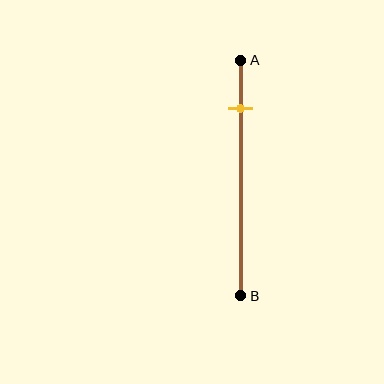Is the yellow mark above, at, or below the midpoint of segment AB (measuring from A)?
The yellow mark is above the midpoint of segment AB.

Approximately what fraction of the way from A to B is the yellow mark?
The yellow mark is approximately 20% of the way from A to B.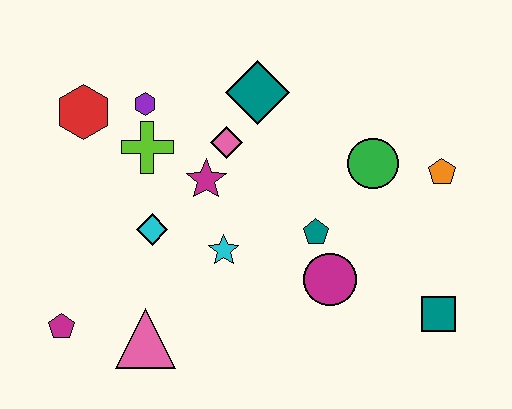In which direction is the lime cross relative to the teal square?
The lime cross is to the left of the teal square.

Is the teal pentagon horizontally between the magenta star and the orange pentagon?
Yes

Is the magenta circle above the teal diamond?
No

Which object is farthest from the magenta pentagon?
The orange pentagon is farthest from the magenta pentagon.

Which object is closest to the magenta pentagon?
The pink triangle is closest to the magenta pentagon.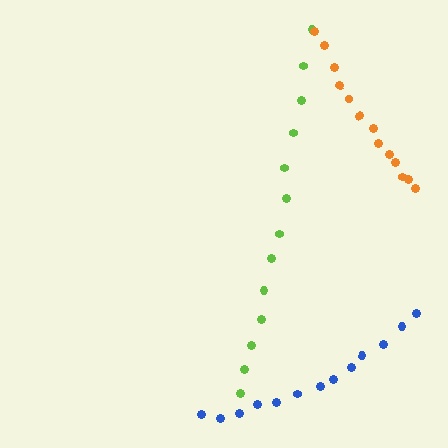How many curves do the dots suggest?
There are 3 distinct paths.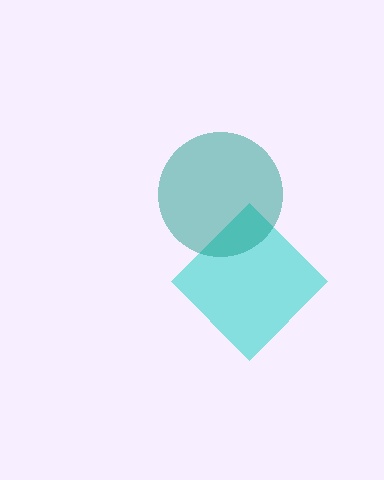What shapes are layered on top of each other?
The layered shapes are: a cyan diamond, a teal circle.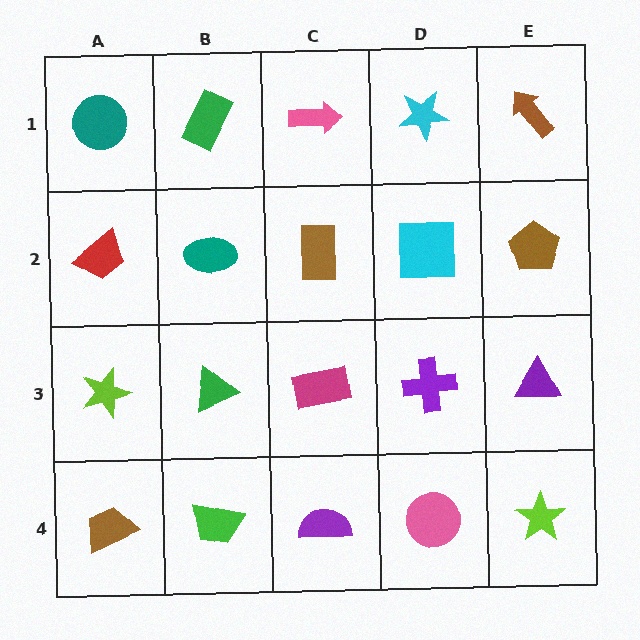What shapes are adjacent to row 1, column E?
A brown pentagon (row 2, column E), a cyan star (row 1, column D).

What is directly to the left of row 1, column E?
A cyan star.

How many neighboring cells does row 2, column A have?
3.